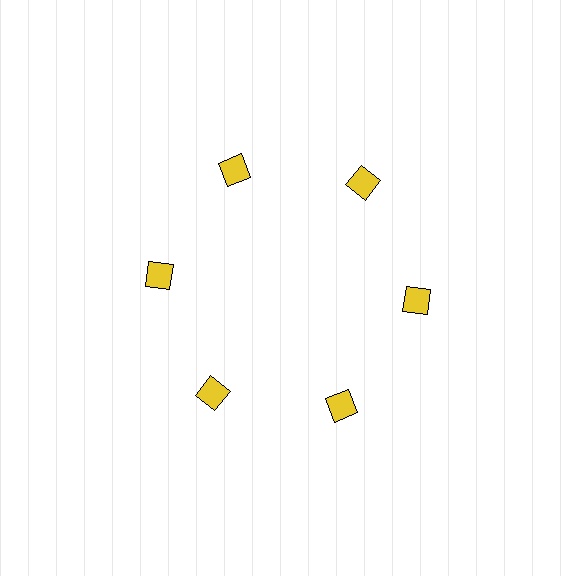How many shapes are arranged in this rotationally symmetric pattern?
There are 6 shapes, arranged in 6 groups of 1.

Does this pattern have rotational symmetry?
Yes, this pattern has 6-fold rotational symmetry. It looks the same after rotating 60 degrees around the center.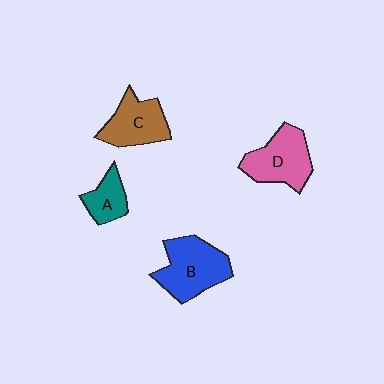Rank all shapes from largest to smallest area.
From largest to smallest: B (blue), D (pink), C (brown), A (teal).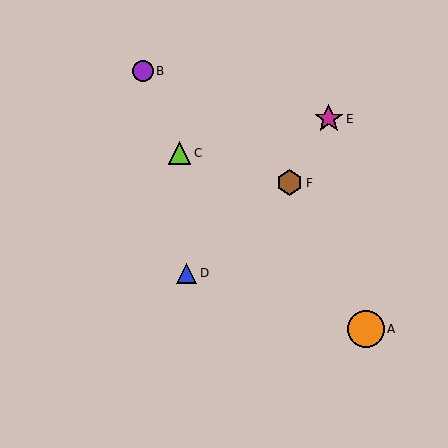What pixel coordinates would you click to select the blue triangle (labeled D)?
Click at (187, 273) to select the blue triangle D.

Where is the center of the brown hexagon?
The center of the brown hexagon is at (290, 183).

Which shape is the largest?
The orange circle (labeled A) is the largest.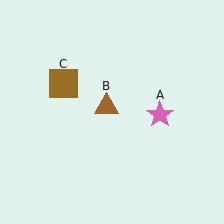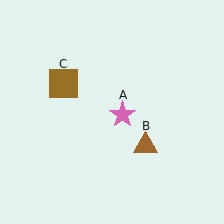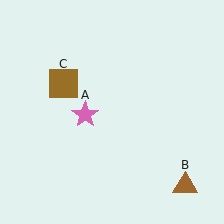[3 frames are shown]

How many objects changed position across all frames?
2 objects changed position: pink star (object A), brown triangle (object B).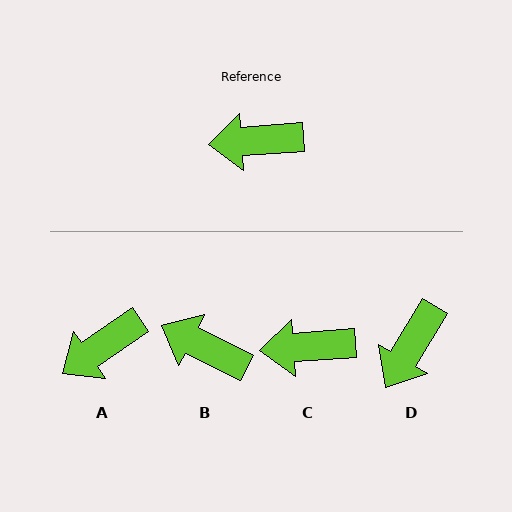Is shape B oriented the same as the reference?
No, it is off by about 31 degrees.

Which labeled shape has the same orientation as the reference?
C.